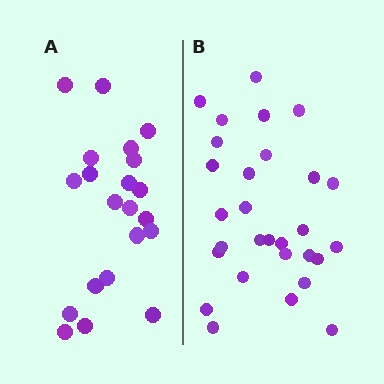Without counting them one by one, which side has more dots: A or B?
Region B (the right region) has more dots.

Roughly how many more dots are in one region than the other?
Region B has roughly 8 or so more dots than region A.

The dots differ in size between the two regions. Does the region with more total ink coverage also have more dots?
No. Region A has more total ink coverage because its dots are larger, but region B actually contains more individual dots. Total area can be misleading — the number of items is what matters here.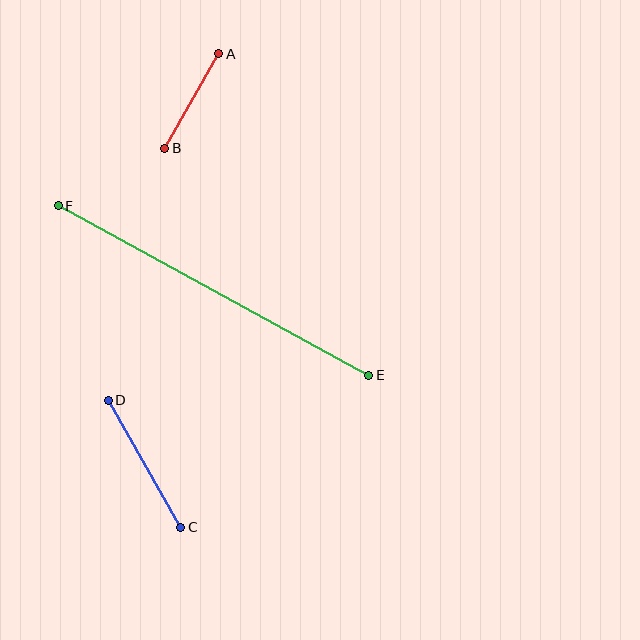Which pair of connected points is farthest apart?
Points E and F are farthest apart.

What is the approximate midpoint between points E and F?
The midpoint is at approximately (213, 290) pixels.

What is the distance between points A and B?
The distance is approximately 109 pixels.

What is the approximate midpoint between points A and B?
The midpoint is at approximately (192, 101) pixels.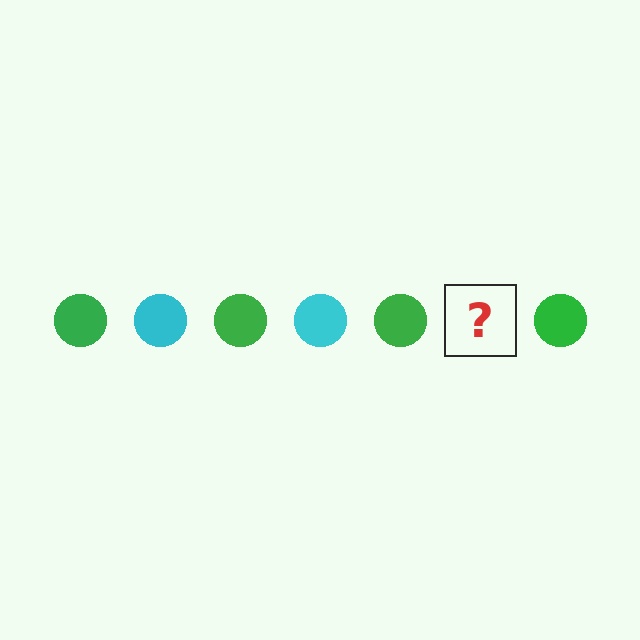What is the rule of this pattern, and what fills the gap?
The rule is that the pattern cycles through green, cyan circles. The gap should be filled with a cyan circle.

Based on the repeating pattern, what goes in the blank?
The blank should be a cyan circle.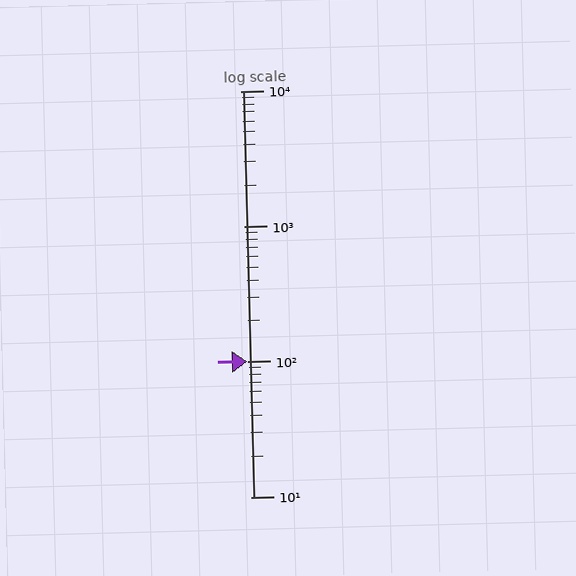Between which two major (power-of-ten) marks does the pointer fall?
The pointer is between 100 and 1000.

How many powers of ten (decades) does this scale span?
The scale spans 3 decades, from 10 to 10000.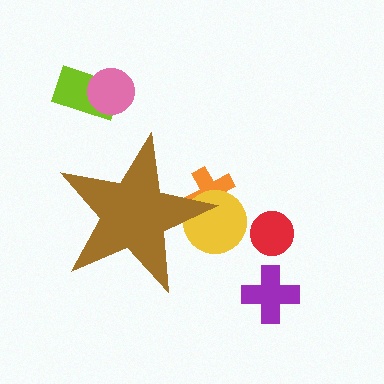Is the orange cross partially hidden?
Yes, the orange cross is partially hidden behind the brown star.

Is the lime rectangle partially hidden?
No, the lime rectangle is fully visible.